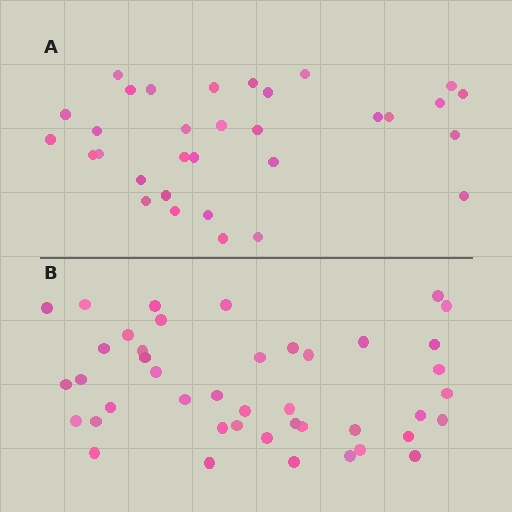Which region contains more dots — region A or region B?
Region B (the bottom region) has more dots.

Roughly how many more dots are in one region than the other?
Region B has roughly 12 or so more dots than region A.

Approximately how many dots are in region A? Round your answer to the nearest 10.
About 30 dots. (The exact count is 32, which rounds to 30.)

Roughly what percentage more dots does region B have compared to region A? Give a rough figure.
About 35% more.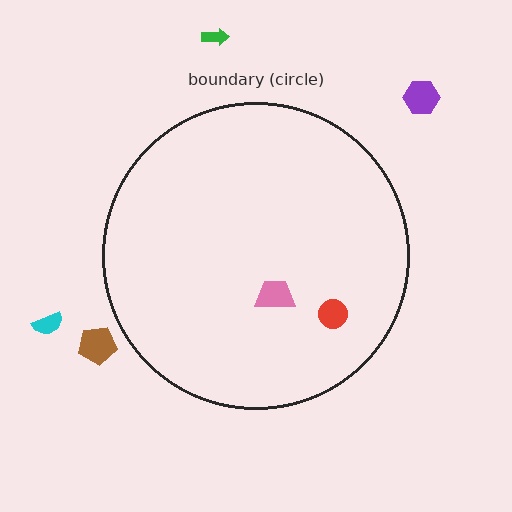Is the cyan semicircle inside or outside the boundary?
Outside.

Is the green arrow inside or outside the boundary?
Outside.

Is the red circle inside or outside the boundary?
Inside.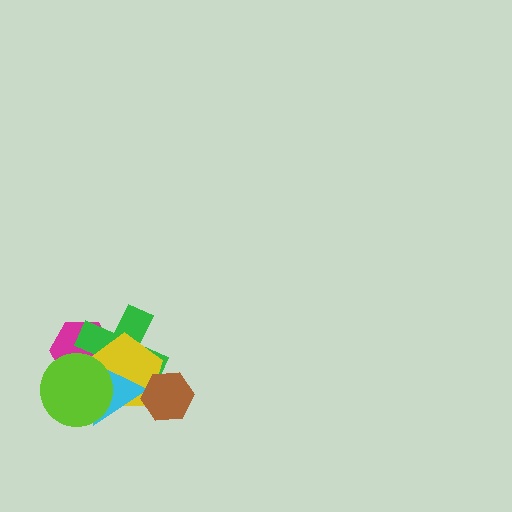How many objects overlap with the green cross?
5 objects overlap with the green cross.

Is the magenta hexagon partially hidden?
Yes, it is partially covered by another shape.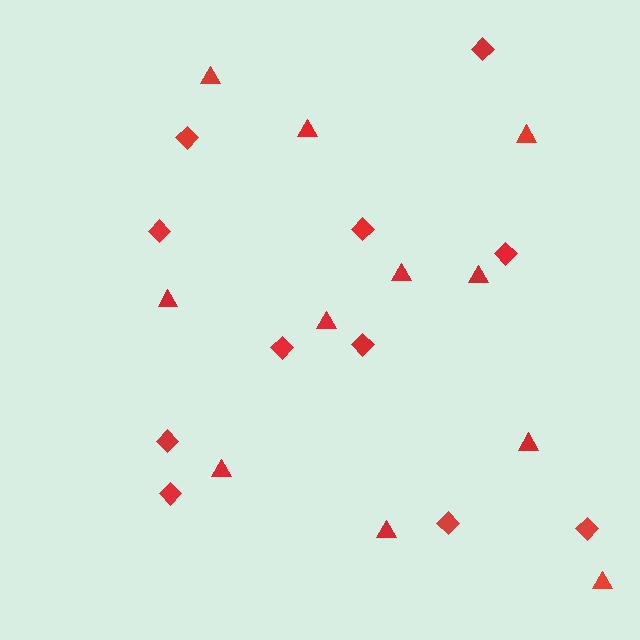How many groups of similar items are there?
There are 2 groups: one group of diamonds (11) and one group of triangles (11).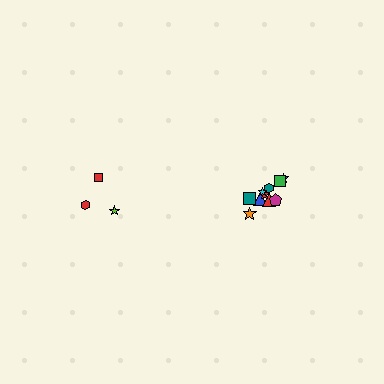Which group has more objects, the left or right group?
The right group.